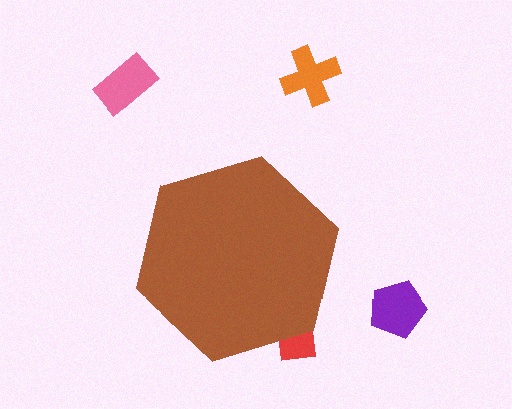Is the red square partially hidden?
Yes, the red square is partially hidden behind the brown hexagon.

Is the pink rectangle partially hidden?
No, the pink rectangle is fully visible.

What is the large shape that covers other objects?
A brown hexagon.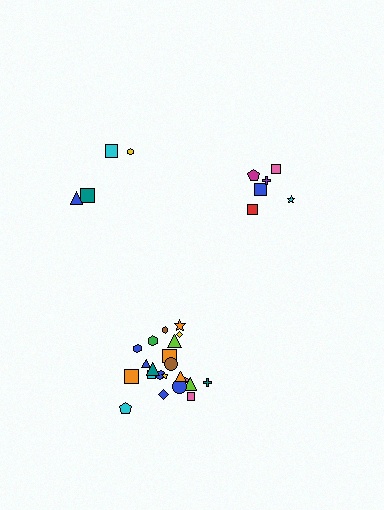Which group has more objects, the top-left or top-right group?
The top-right group.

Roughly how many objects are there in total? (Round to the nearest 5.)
Roughly 30 objects in total.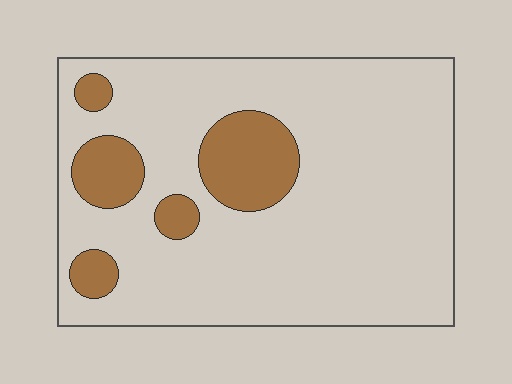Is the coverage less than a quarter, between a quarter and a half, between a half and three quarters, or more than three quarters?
Less than a quarter.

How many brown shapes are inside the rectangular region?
5.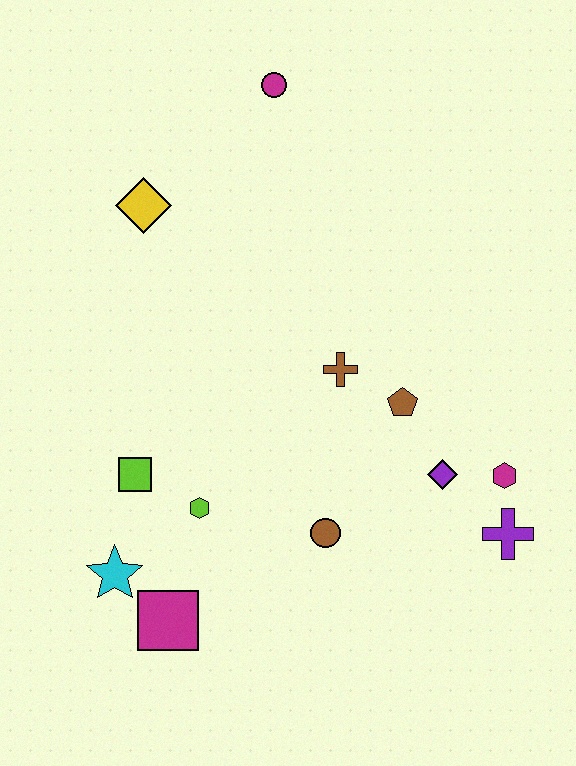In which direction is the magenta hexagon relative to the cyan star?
The magenta hexagon is to the right of the cyan star.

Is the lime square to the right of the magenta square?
No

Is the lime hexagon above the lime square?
No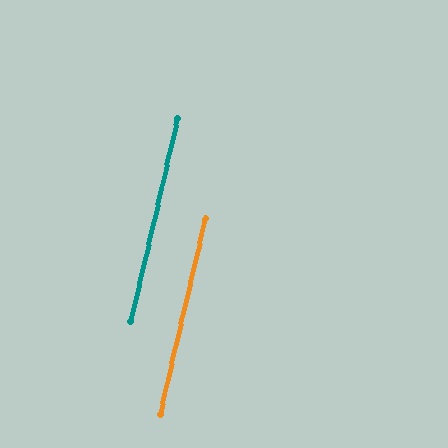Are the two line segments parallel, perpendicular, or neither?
Parallel — their directions differ by only 0.0°.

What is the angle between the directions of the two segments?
Approximately 0 degrees.